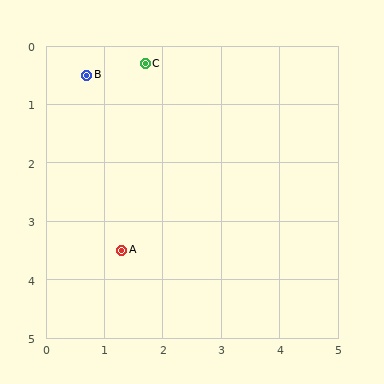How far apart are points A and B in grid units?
Points A and B are about 3.1 grid units apart.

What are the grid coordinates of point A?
Point A is at approximately (1.3, 3.5).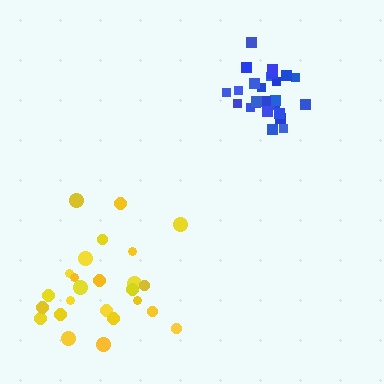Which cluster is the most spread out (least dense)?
Yellow.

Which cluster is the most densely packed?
Blue.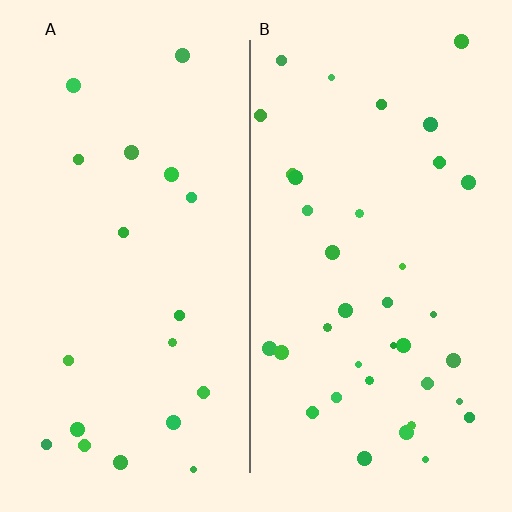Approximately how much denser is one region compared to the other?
Approximately 1.9× — region B over region A.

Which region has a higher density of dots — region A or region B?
B (the right).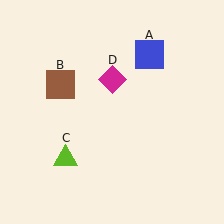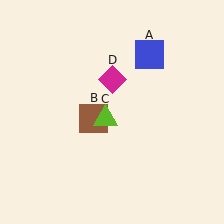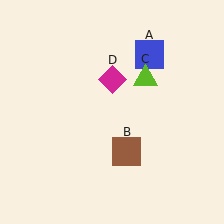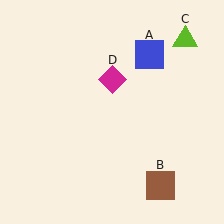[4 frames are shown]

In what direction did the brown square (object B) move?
The brown square (object B) moved down and to the right.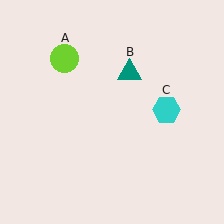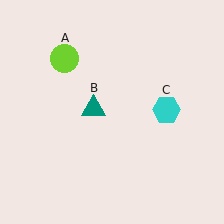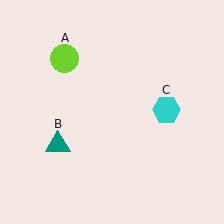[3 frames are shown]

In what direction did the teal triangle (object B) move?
The teal triangle (object B) moved down and to the left.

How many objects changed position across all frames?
1 object changed position: teal triangle (object B).